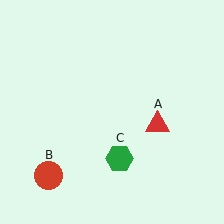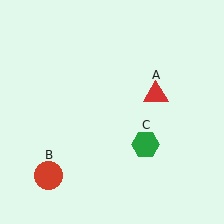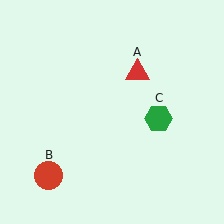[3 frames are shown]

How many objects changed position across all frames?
2 objects changed position: red triangle (object A), green hexagon (object C).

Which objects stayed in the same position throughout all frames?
Red circle (object B) remained stationary.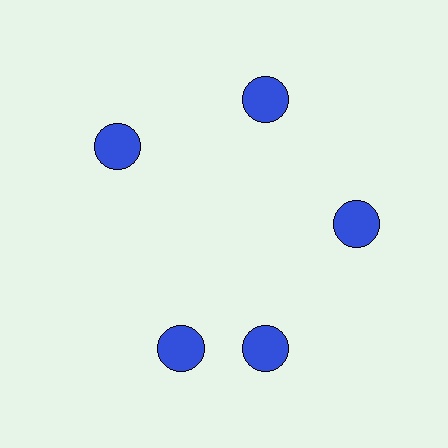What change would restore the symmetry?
The symmetry would be restored by rotating it back into even spacing with its neighbors so that all 5 circles sit at equal angles and equal distance from the center.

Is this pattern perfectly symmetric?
No. The 5 blue circles are arranged in a ring, but one element near the 8 o'clock position is rotated out of alignment along the ring, breaking the 5-fold rotational symmetry.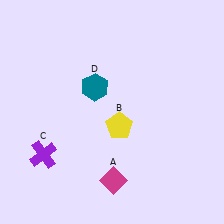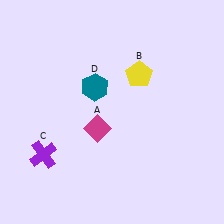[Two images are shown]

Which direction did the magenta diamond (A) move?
The magenta diamond (A) moved up.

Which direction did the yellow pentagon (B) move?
The yellow pentagon (B) moved up.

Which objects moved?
The objects that moved are: the magenta diamond (A), the yellow pentagon (B).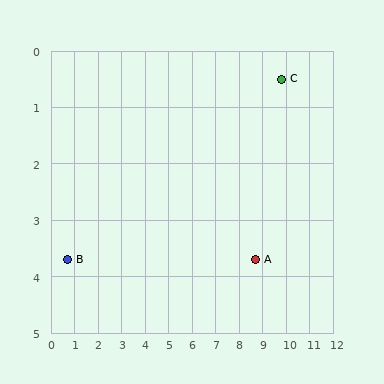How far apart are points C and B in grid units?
Points C and B are about 9.6 grid units apart.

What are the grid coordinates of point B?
Point B is at approximately (0.7, 3.7).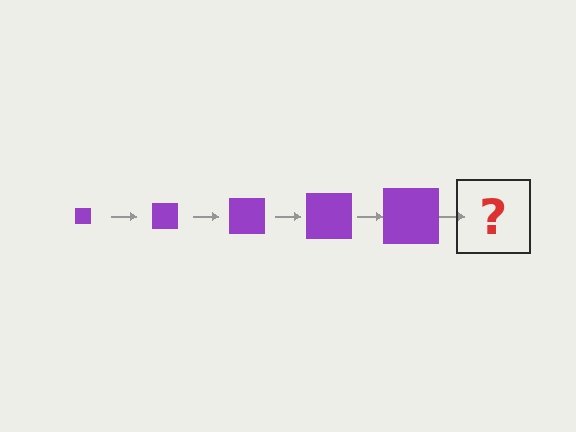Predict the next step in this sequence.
The next step is a purple square, larger than the previous one.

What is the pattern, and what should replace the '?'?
The pattern is that the square gets progressively larger each step. The '?' should be a purple square, larger than the previous one.